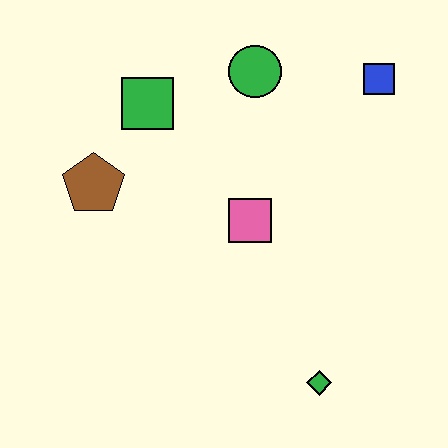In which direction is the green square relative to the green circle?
The green square is to the left of the green circle.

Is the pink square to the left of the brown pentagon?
No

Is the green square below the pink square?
No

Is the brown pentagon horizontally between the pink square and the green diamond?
No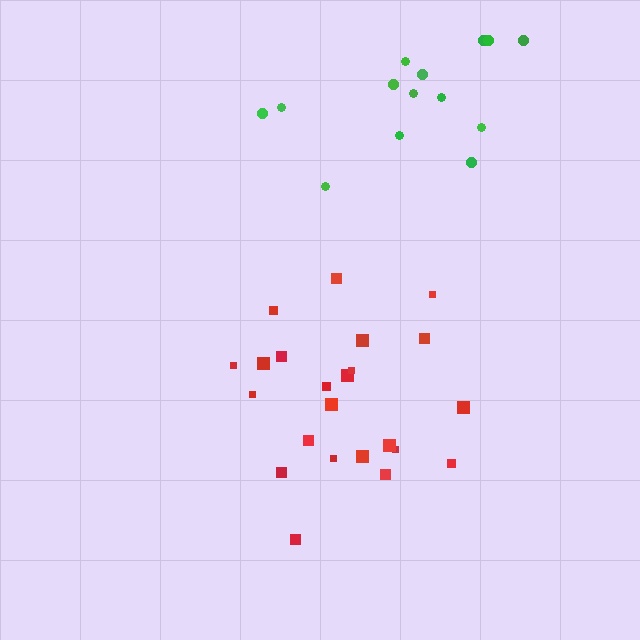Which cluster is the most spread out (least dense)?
Green.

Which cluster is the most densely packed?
Red.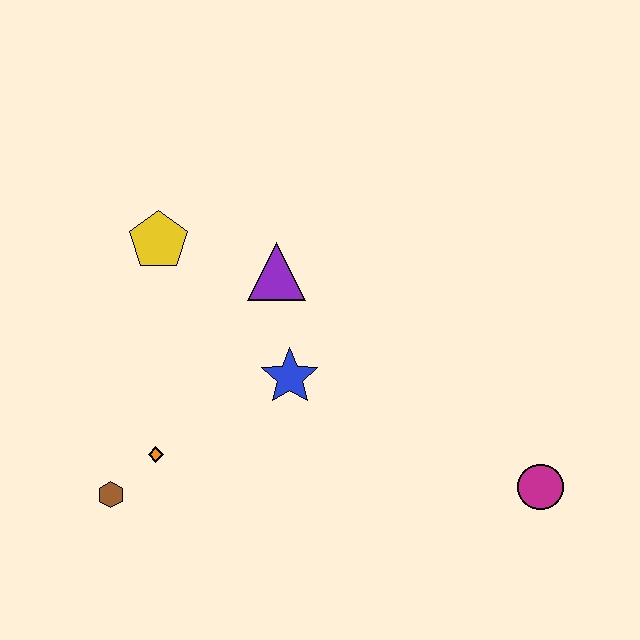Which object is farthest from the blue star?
The magenta circle is farthest from the blue star.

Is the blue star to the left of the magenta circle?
Yes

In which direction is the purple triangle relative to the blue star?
The purple triangle is above the blue star.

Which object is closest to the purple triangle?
The blue star is closest to the purple triangle.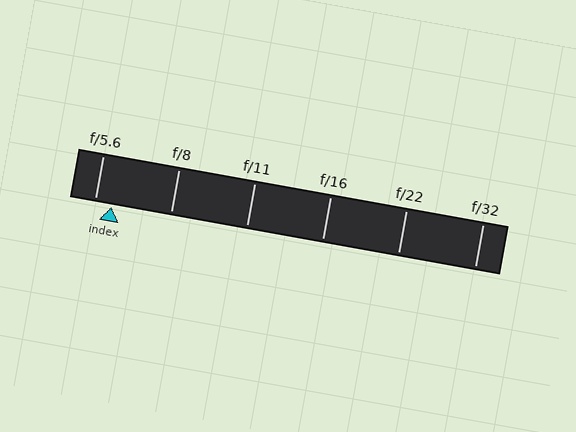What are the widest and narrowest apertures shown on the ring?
The widest aperture shown is f/5.6 and the narrowest is f/32.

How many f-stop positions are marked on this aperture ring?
There are 6 f-stop positions marked.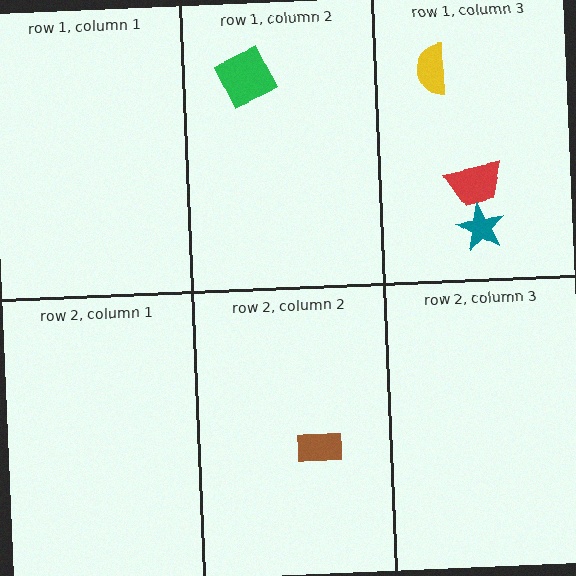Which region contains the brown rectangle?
The row 2, column 2 region.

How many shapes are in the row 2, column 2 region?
1.